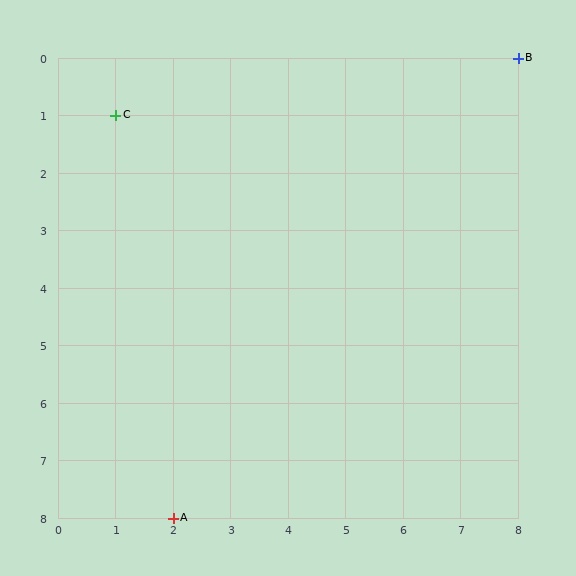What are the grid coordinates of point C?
Point C is at grid coordinates (1, 1).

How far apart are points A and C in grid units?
Points A and C are 1 column and 7 rows apart (about 7.1 grid units diagonally).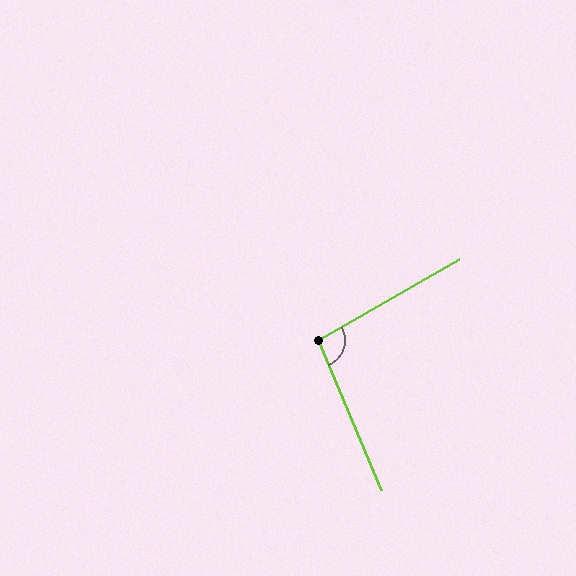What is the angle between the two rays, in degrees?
Approximately 97 degrees.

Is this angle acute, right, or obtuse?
It is obtuse.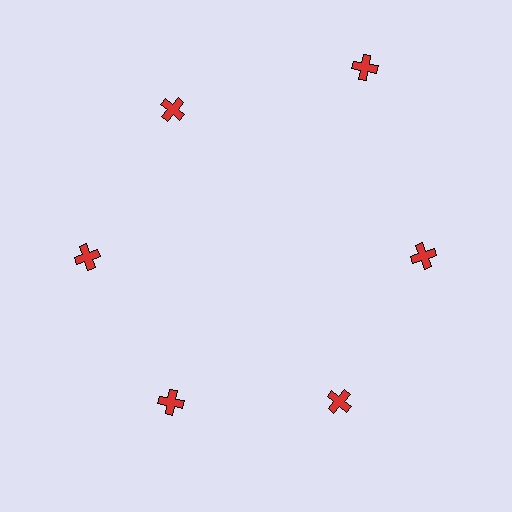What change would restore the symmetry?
The symmetry would be restored by moving it inward, back onto the ring so that all 6 crosses sit at equal angles and equal distance from the center.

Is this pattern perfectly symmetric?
No. The 6 red crosses are arranged in a ring, but one element near the 1 o'clock position is pushed outward from the center, breaking the 6-fold rotational symmetry.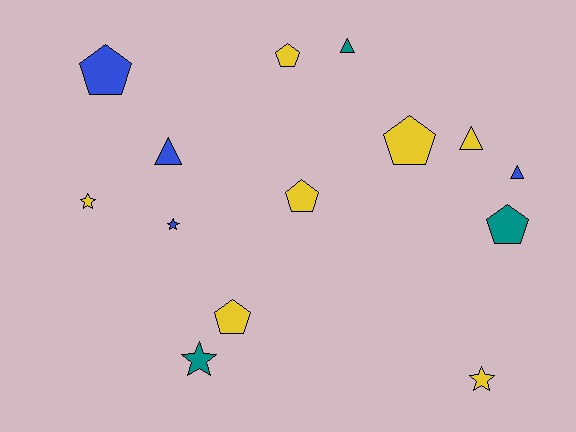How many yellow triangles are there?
There is 1 yellow triangle.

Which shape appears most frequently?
Pentagon, with 6 objects.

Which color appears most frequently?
Yellow, with 7 objects.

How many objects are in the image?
There are 14 objects.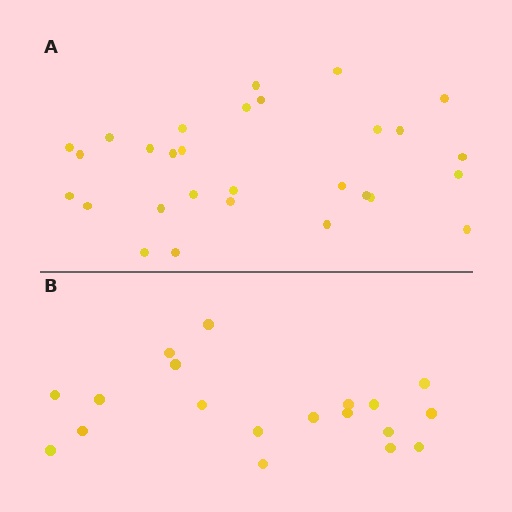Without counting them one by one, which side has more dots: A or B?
Region A (the top region) has more dots.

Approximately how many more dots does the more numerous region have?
Region A has roughly 10 or so more dots than region B.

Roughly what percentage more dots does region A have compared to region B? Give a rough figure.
About 55% more.